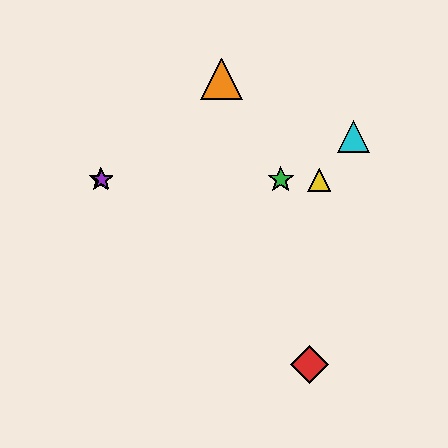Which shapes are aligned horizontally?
The blue star, the green star, the yellow triangle, the purple star are aligned horizontally.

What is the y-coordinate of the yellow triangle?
The yellow triangle is at y≈180.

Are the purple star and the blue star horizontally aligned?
Yes, both are at y≈180.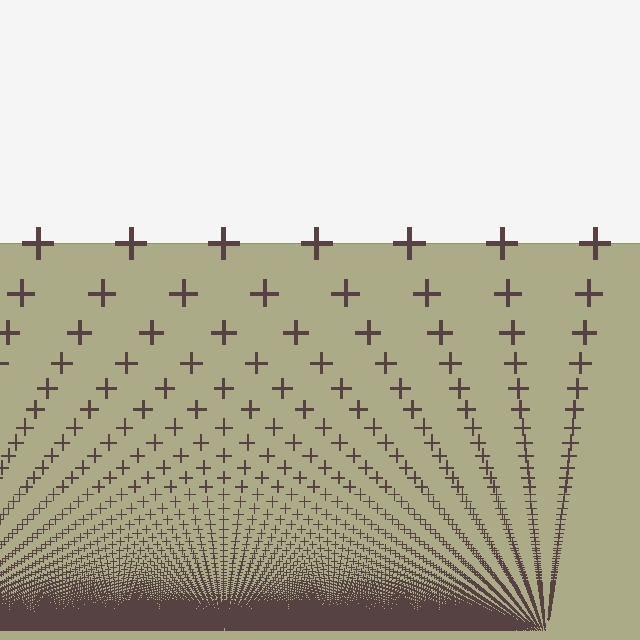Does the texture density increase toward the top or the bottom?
Density increases toward the bottom.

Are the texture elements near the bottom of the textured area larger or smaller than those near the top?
Smaller. The gradient is inverted — elements near the bottom are smaller and denser.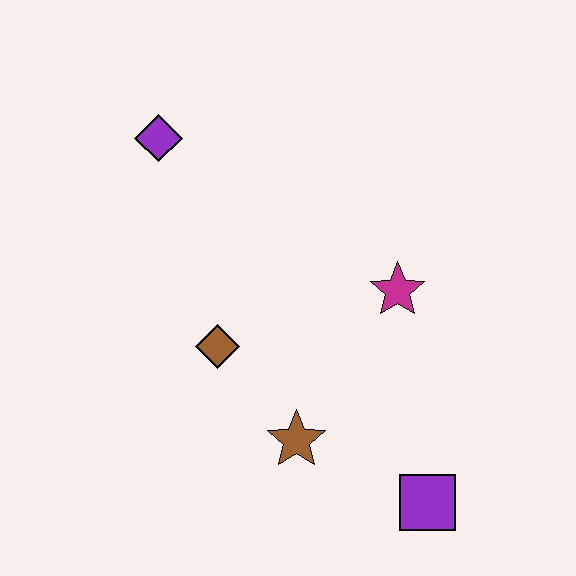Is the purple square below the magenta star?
Yes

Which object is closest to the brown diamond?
The brown star is closest to the brown diamond.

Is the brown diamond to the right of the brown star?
No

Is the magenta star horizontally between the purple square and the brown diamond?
Yes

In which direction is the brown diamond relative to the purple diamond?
The brown diamond is below the purple diamond.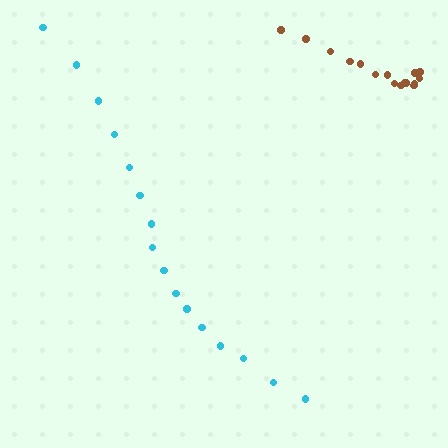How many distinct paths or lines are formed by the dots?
There are 2 distinct paths.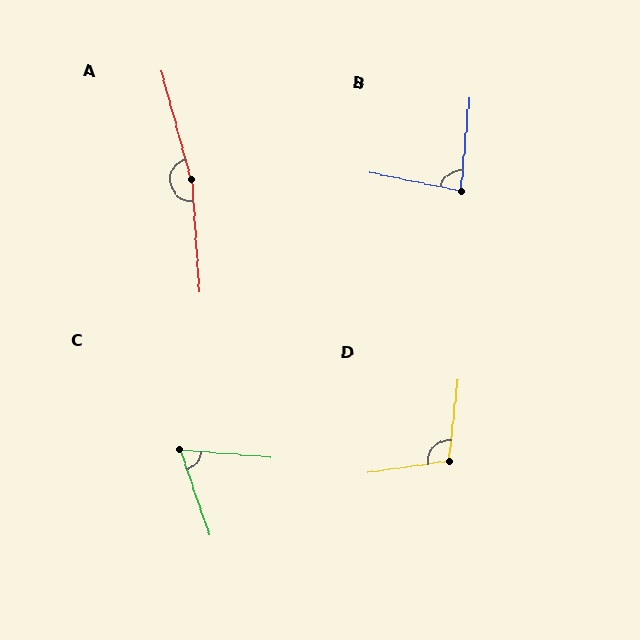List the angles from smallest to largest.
C (66°), B (84°), D (105°), A (169°).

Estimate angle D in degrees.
Approximately 105 degrees.